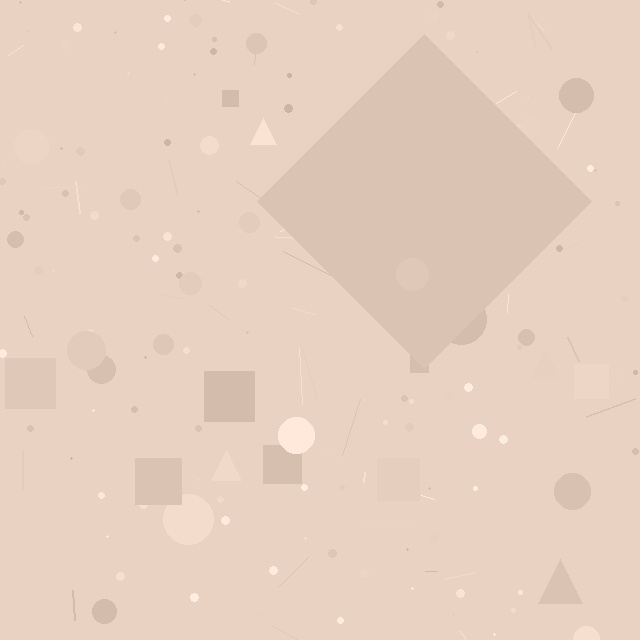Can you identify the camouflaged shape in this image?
The camouflaged shape is a diamond.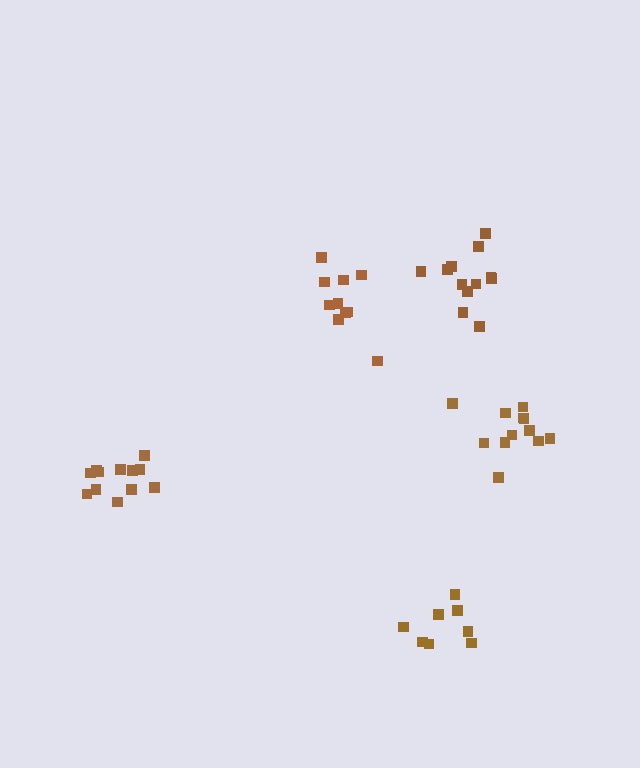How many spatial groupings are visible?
There are 5 spatial groupings.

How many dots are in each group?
Group 1: 12 dots, Group 2: 12 dots, Group 3: 8 dots, Group 4: 10 dots, Group 5: 12 dots (54 total).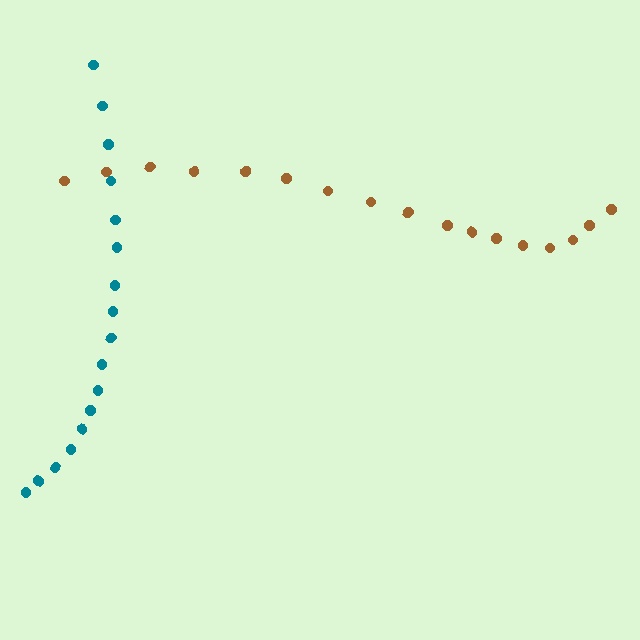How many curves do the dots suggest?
There are 2 distinct paths.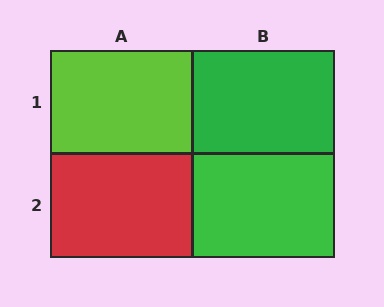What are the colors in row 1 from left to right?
Lime, green.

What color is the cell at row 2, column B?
Green.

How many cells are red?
1 cell is red.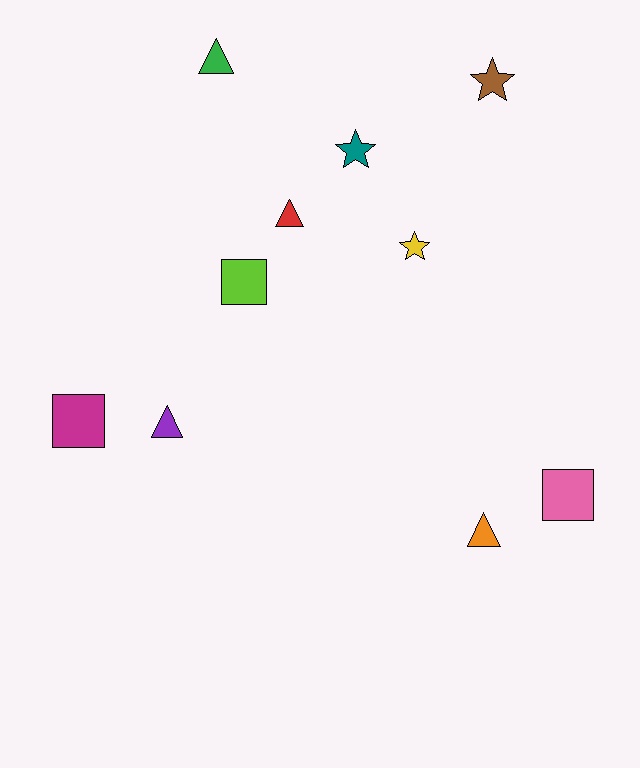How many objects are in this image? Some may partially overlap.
There are 10 objects.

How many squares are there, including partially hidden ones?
There are 3 squares.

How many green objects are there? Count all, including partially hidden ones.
There is 1 green object.